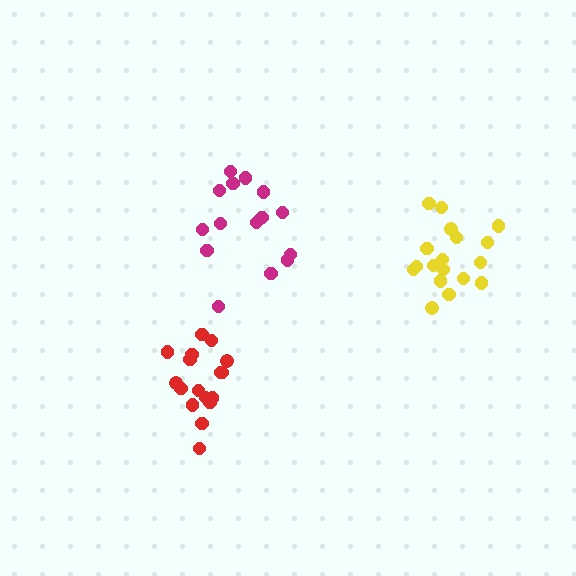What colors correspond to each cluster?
The clusters are colored: yellow, magenta, red.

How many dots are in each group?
Group 1: 18 dots, Group 2: 15 dots, Group 3: 17 dots (50 total).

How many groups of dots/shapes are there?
There are 3 groups.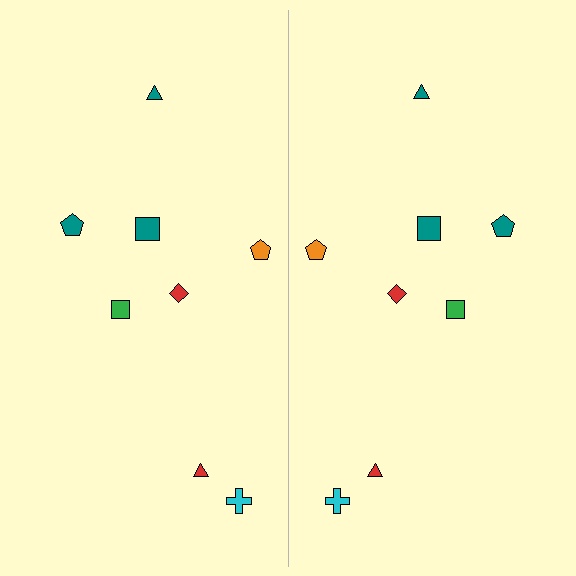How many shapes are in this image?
There are 16 shapes in this image.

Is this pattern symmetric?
Yes, this pattern has bilateral (reflection) symmetry.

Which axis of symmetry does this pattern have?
The pattern has a vertical axis of symmetry running through the center of the image.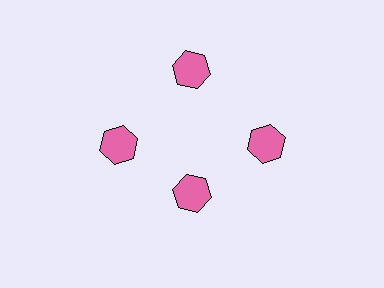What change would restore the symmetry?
The symmetry would be restored by moving it outward, back onto the ring so that all 4 hexagons sit at equal angles and equal distance from the center.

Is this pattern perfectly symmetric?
No. The 4 pink hexagons are arranged in a ring, but one element near the 6 o'clock position is pulled inward toward the center, breaking the 4-fold rotational symmetry.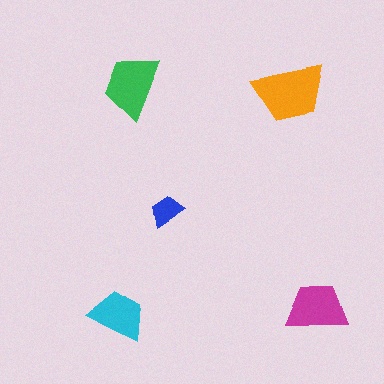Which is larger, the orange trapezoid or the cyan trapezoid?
The orange one.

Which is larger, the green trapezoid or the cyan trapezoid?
The green one.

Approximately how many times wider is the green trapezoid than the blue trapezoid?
About 2 times wider.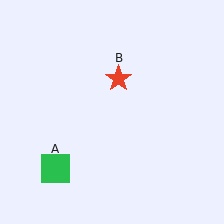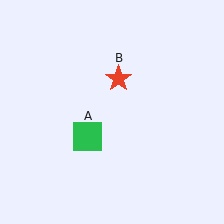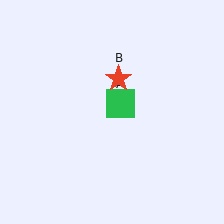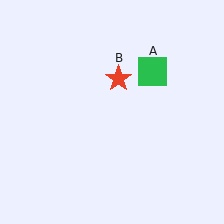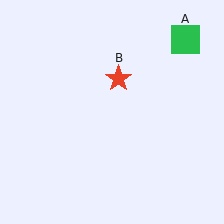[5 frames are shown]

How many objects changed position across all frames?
1 object changed position: green square (object A).